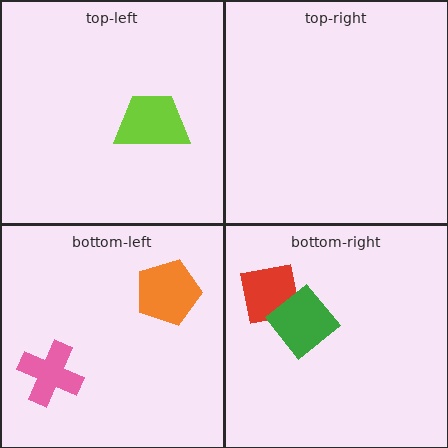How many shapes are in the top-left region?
1.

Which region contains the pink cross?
The bottom-left region.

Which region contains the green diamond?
The bottom-right region.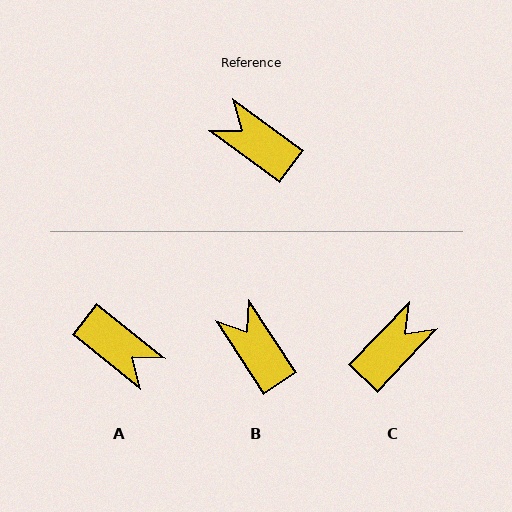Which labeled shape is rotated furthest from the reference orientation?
A, about 177 degrees away.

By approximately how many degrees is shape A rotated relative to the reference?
Approximately 177 degrees counter-clockwise.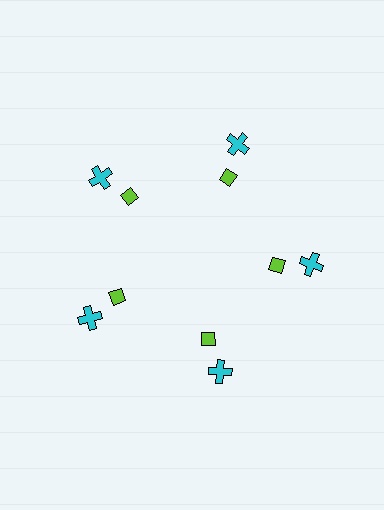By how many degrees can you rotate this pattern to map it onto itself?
The pattern maps onto itself every 72 degrees of rotation.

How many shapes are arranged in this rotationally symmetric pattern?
There are 10 shapes, arranged in 5 groups of 2.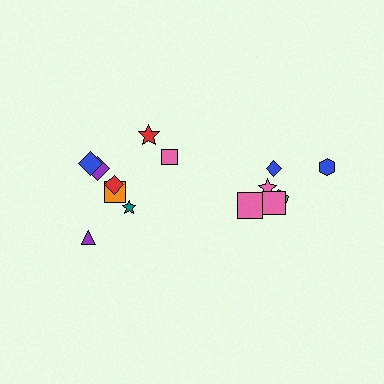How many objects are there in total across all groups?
There are 14 objects.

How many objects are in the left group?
There are 8 objects.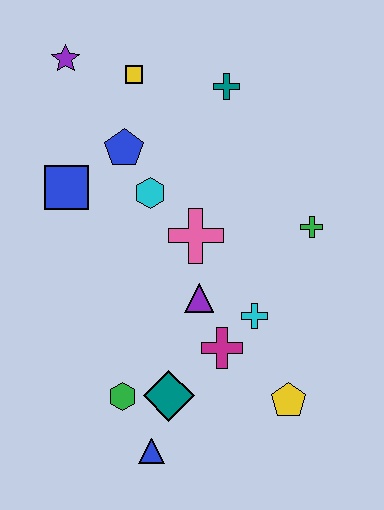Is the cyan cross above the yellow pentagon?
Yes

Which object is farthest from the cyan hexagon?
The blue triangle is farthest from the cyan hexagon.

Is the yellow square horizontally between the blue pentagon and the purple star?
No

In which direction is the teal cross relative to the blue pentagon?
The teal cross is to the right of the blue pentagon.